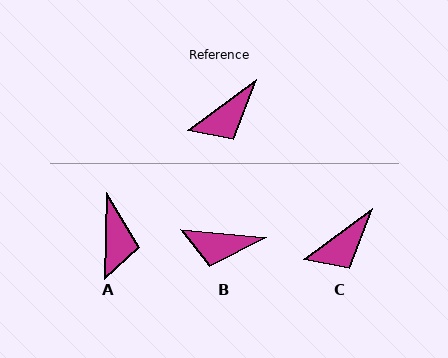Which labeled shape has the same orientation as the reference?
C.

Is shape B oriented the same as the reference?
No, it is off by about 42 degrees.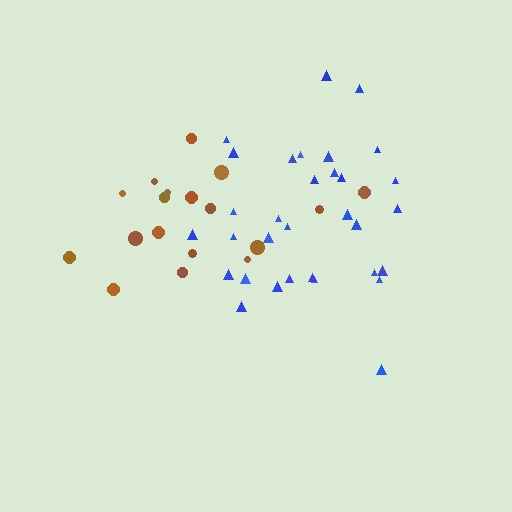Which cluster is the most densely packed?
Blue.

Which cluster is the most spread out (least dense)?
Brown.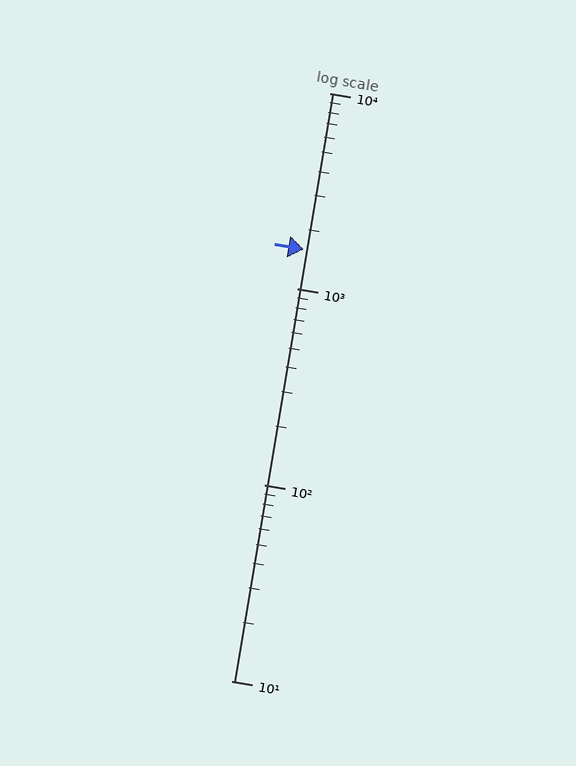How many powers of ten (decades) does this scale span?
The scale spans 3 decades, from 10 to 10000.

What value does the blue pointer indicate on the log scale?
The pointer indicates approximately 1600.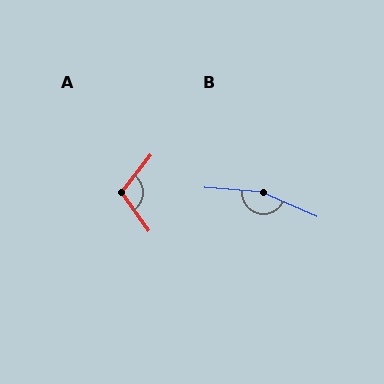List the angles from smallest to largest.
A (107°), B (160°).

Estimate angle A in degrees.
Approximately 107 degrees.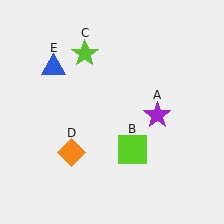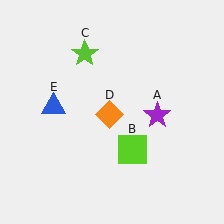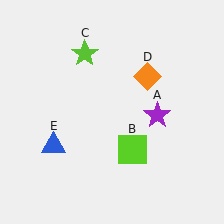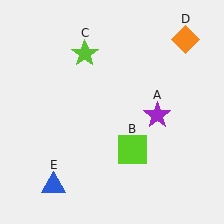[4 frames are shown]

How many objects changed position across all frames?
2 objects changed position: orange diamond (object D), blue triangle (object E).